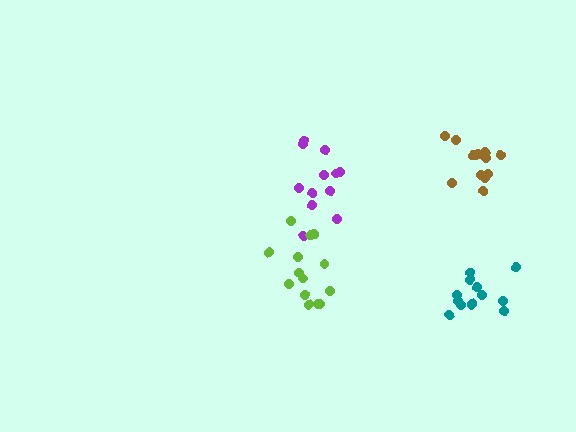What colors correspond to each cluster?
The clusters are colored: purple, brown, lime, teal.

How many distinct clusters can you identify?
There are 4 distinct clusters.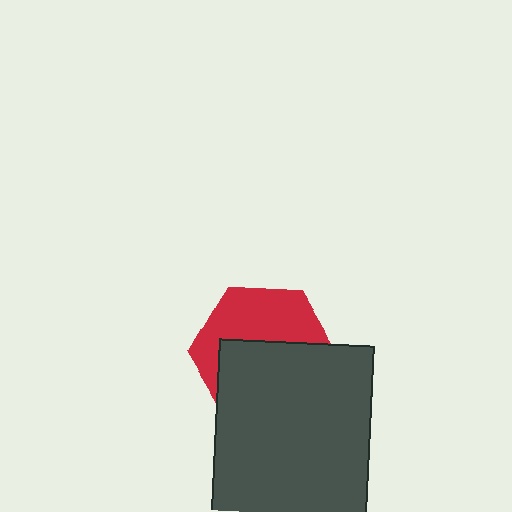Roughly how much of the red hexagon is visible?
About half of it is visible (roughly 45%).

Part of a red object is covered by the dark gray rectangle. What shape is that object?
It is a hexagon.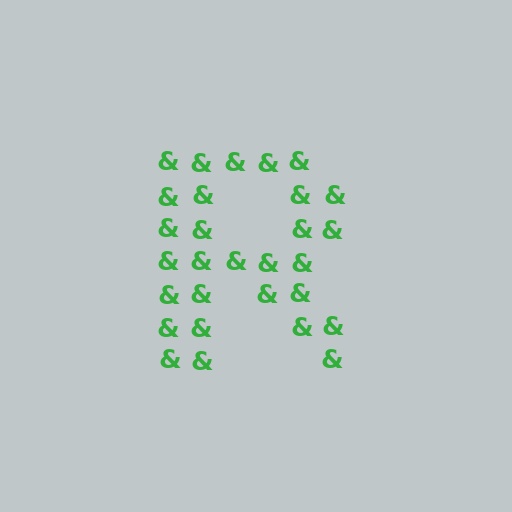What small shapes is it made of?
It is made of small ampersands.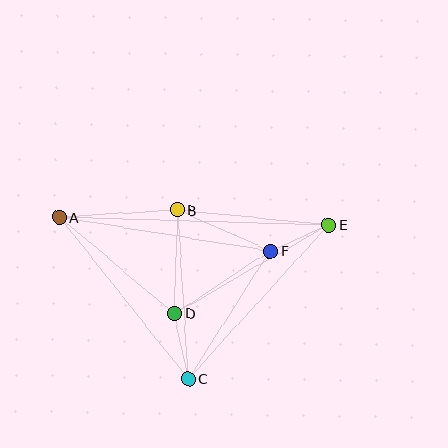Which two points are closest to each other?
Points E and F are closest to each other.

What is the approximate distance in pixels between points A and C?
The distance between A and C is approximately 206 pixels.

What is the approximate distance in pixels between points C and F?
The distance between C and F is approximately 152 pixels.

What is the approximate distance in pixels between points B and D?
The distance between B and D is approximately 103 pixels.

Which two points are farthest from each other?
Points A and E are farthest from each other.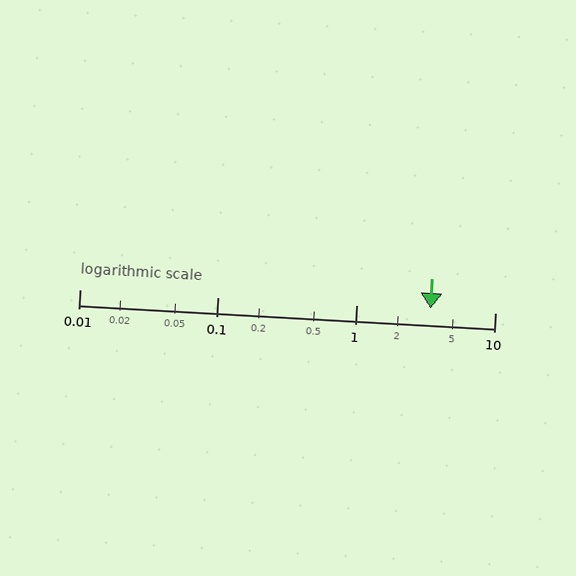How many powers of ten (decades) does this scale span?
The scale spans 3 decades, from 0.01 to 10.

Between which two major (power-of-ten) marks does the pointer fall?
The pointer is between 1 and 10.